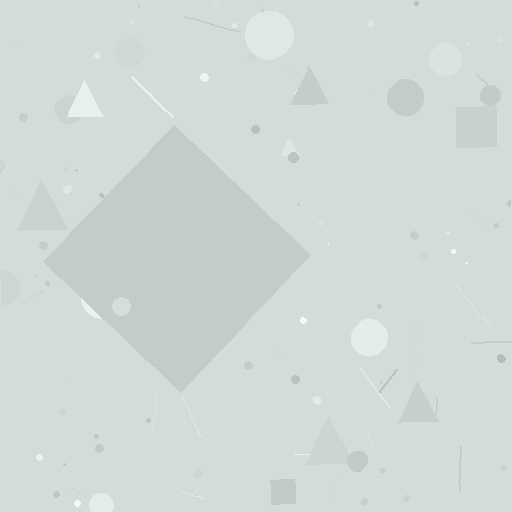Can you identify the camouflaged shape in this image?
The camouflaged shape is a diamond.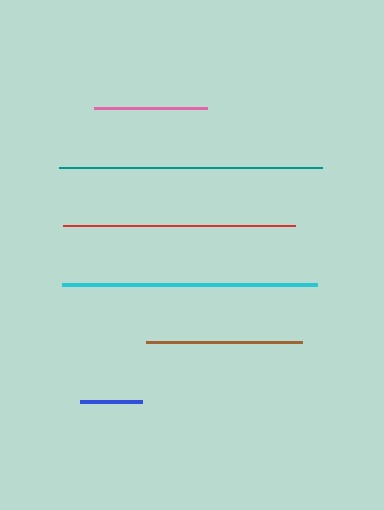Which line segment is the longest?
The teal line is the longest at approximately 263 pixels.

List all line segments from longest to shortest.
From longest to shortest: teal, cyan, red, brown, pink, blue.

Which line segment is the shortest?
The blue line is the shortest at approximately 62 pixels.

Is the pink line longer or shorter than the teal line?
The teal line is longer than the pink line.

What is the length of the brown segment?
The brown segment is approximately 157 pixels long.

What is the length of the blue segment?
The blue segment is approximately 62 pixels long.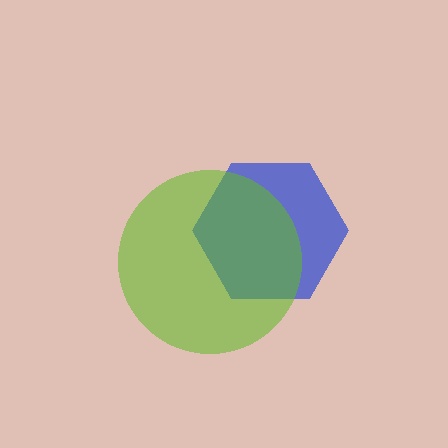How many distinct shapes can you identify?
There are 2 distinct shapes: a blue hexagon, a lime circle.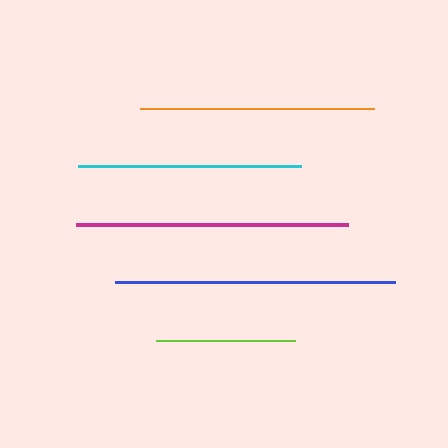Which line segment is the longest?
The blue line is the longest at approximately 280 pixels.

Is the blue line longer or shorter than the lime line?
The blue line is longer than the lime line.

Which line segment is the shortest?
The lime line is the shortest at approximately 139 pixels.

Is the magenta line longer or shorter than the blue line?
The blue line is longer than the magenta line.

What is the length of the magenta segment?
The magenta segment is approximately 271 pixels long.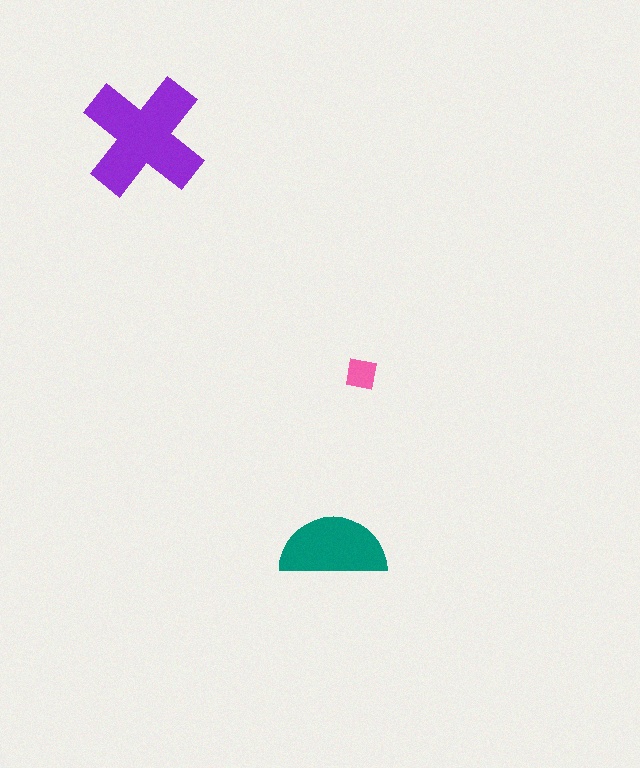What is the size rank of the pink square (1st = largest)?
3rd.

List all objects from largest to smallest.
The purple cross, the teal semicircle, the pink square.